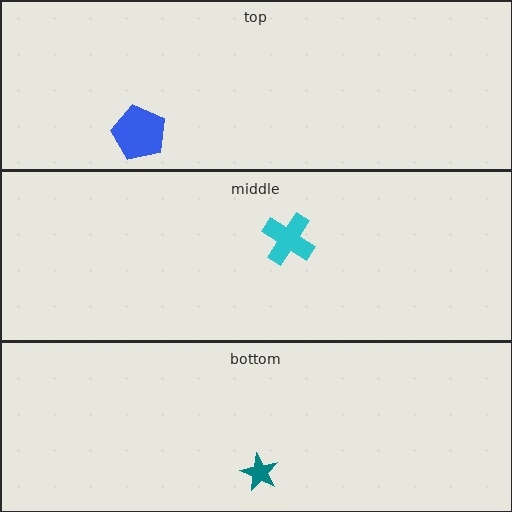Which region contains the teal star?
The bottom region.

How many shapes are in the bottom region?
1.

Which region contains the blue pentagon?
The top region.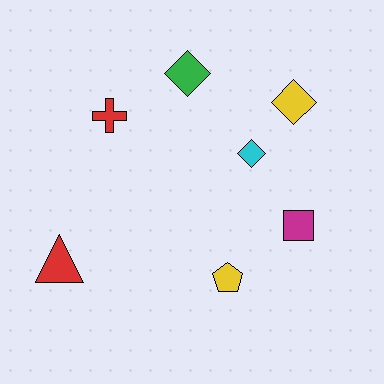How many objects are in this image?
There are 7 objects.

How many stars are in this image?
There are no stars.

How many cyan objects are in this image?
There is 1 cyan object.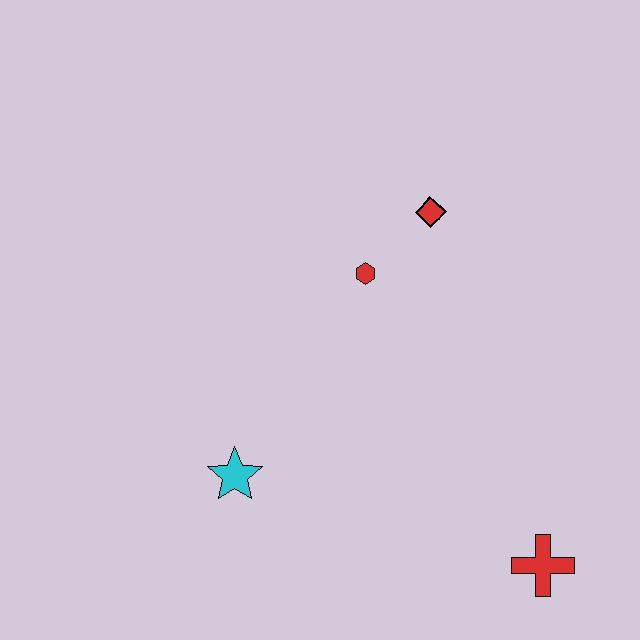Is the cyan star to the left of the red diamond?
Yes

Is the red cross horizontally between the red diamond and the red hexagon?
No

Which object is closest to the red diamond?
The red hexagon is closest to the red diamond.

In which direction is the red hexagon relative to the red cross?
The red hexagon is above the red cross.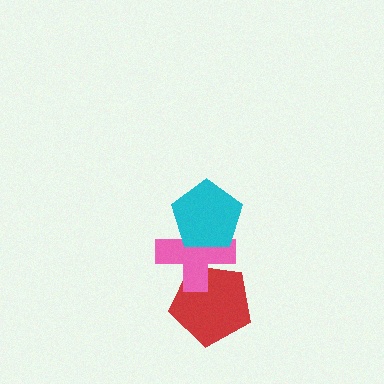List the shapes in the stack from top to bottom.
From top to bottom: the cyan pentagon, the pink cross, the red pentagon.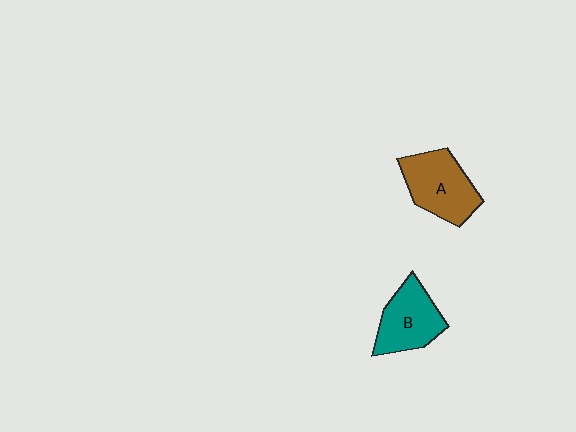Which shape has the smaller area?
Shape B (teal).